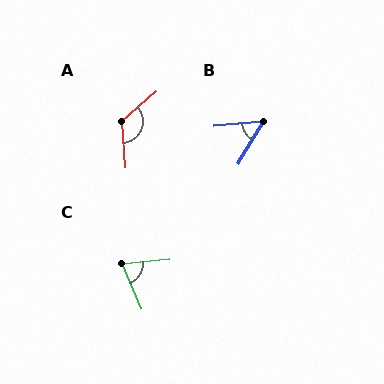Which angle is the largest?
A, at approximately 126 degrees.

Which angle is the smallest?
B, at approximately 54 degrees.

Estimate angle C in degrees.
Approximately 73 degrees.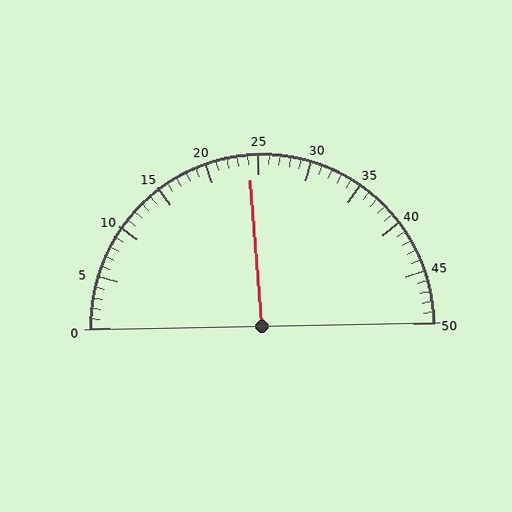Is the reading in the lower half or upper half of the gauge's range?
The reading is in the lower half of the range (0 to 50).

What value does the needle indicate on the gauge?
The needle indicates approximately 24.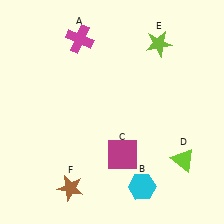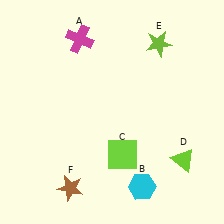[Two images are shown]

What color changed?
The square (C) changed from magenta in Image 1 to lime in Image 2.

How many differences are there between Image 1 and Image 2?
There is 1 difference between the two images.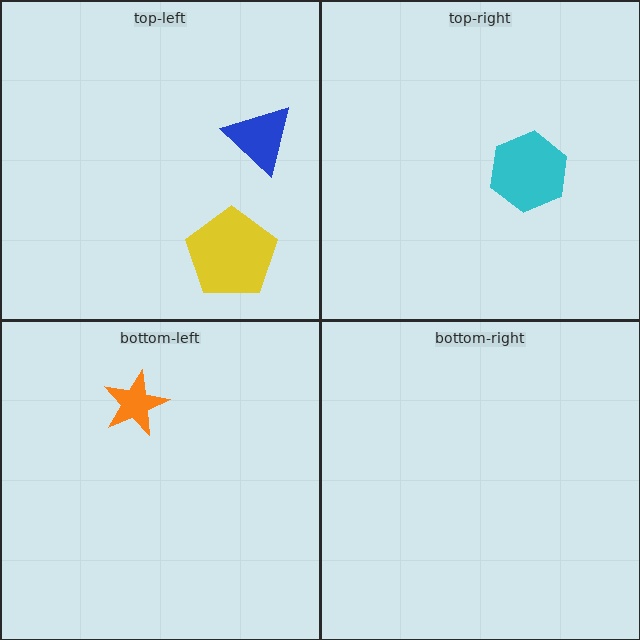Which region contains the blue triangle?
The top-left region.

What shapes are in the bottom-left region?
The orange star.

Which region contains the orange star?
The bottom-left region.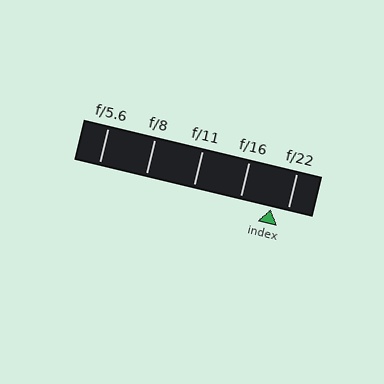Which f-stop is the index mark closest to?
The index mark is closest to f/22.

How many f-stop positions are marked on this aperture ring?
There are 5 f-stop positions marked.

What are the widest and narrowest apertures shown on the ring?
The widest aperture shown is f/5.6 and the narrowest is f/22.